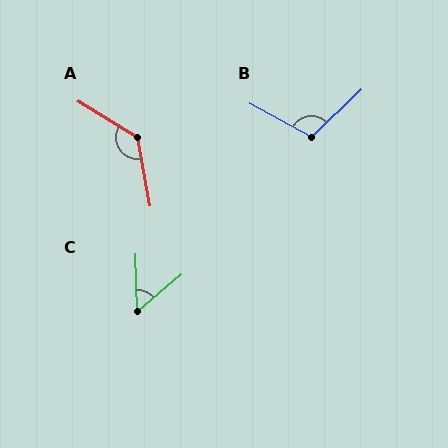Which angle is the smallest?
C, at approximately 51 degrees.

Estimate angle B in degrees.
Approximately 107 degrees.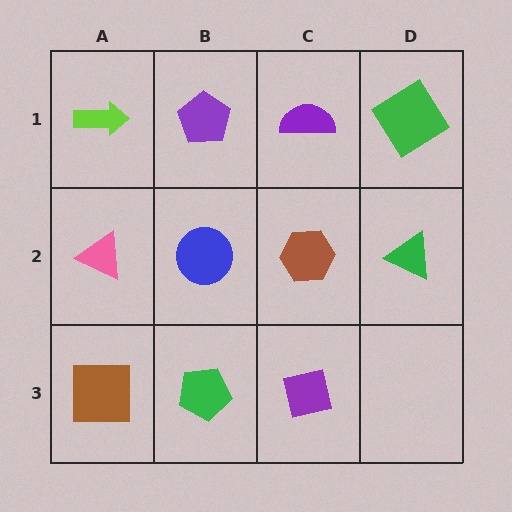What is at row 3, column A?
A brown square.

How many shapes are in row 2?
4 shapes.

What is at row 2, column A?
A pink triangle.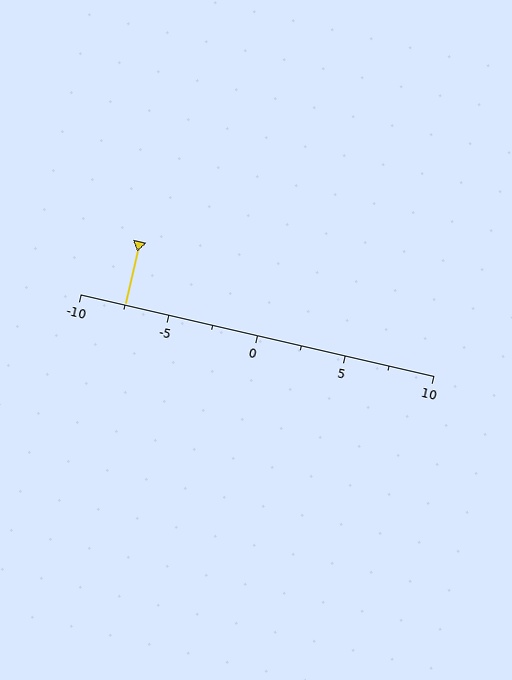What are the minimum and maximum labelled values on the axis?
The axis runs from -10 to 10.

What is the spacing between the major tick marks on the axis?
The major ticks are spaced 5 apart.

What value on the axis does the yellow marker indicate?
The marker indicates approximately -7.5.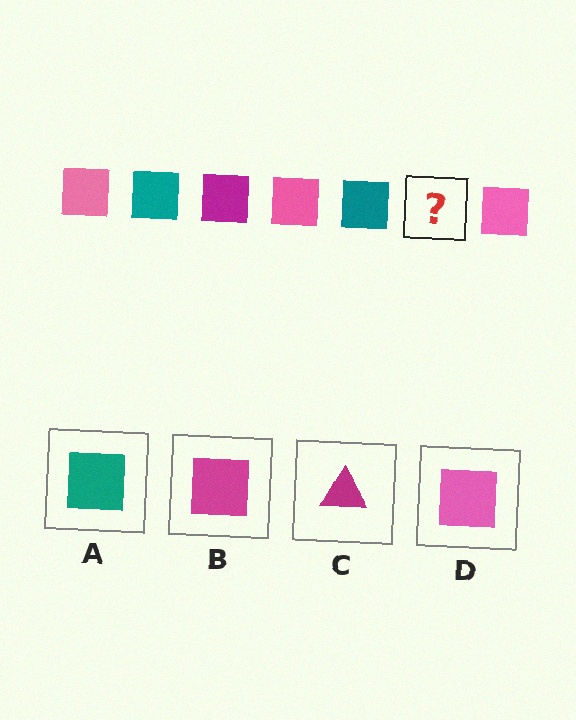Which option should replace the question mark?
Option B.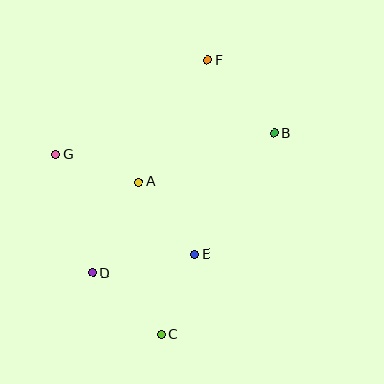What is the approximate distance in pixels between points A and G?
The distance between A and G is approximately 87 pixels.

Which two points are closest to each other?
Points C and E are closest to each other.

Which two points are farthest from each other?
Points C and F are farthest from each other.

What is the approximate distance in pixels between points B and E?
The distance between B and E is approximately 145 pixels.